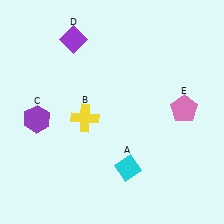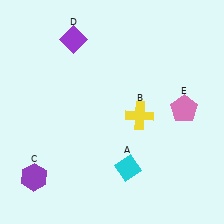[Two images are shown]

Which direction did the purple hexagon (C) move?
The purple hexagon (C) moved down.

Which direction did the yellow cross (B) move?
The yellow cross (B) moved right.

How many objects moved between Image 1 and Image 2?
2 objects moved between the two images.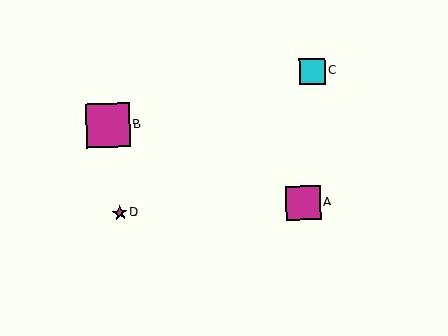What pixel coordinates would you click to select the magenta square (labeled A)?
Click at (303, 203) to select the magenta square A.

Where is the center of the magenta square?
The center of the magenta square is at (108, 125).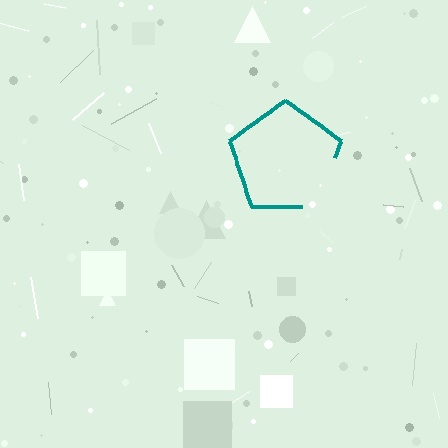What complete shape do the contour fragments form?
The contour fragments form a pentagon.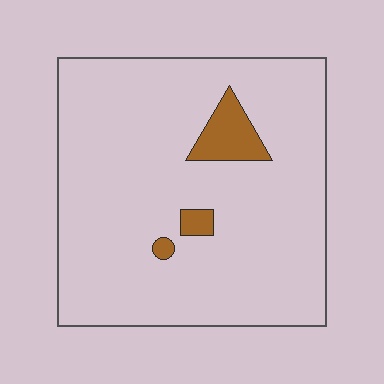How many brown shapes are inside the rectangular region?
3.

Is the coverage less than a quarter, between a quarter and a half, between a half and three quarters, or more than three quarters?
Less than a quarter.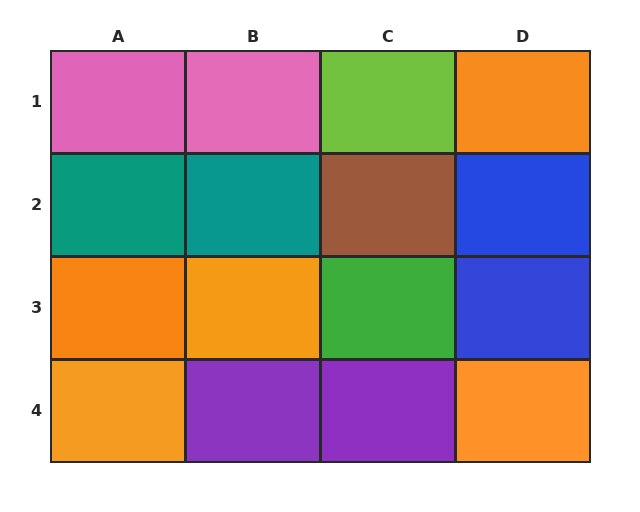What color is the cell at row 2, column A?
Teal.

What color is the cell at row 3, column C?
Green.